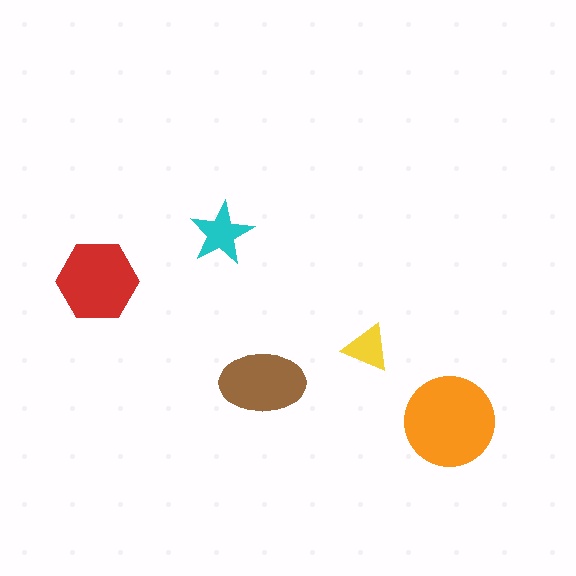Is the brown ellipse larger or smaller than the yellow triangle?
Larger.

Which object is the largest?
The orange circle.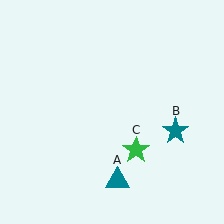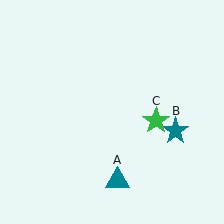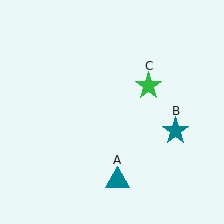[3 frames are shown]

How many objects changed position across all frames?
1 object changed position: green star (object C).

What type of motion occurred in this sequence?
The green star (object C) rotated counterclockwise around the center of the scene.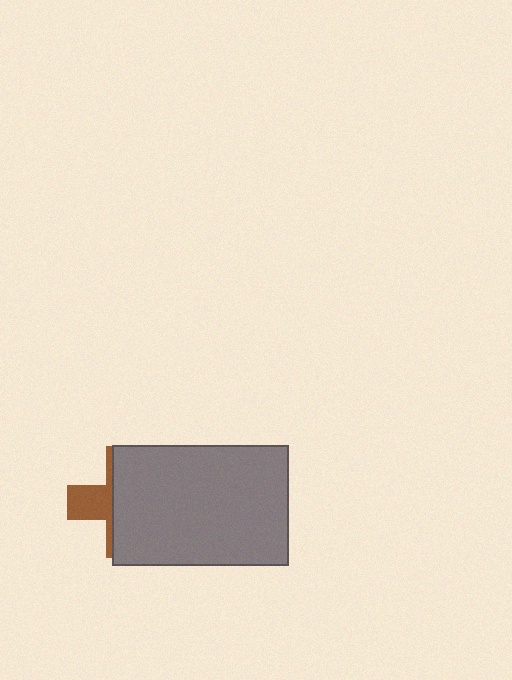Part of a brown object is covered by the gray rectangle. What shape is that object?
It is a cross.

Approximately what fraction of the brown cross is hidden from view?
Roughly 70% of the brown cross is hidden behind the gray rectangle.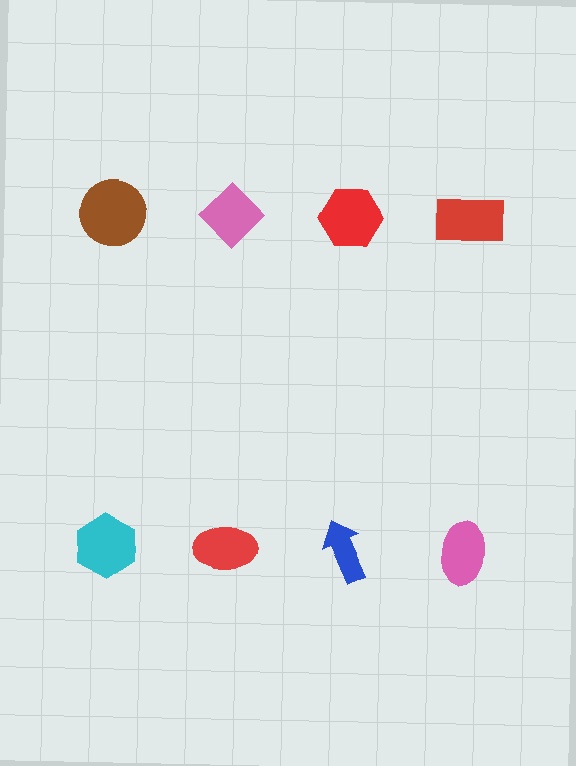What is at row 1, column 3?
A red hexagon.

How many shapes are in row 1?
4 shapes.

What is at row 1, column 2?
A pink diamond.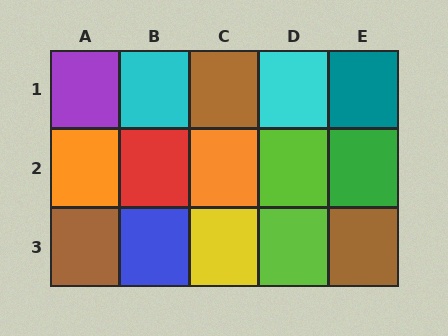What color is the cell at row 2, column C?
Orange.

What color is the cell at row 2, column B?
Red.